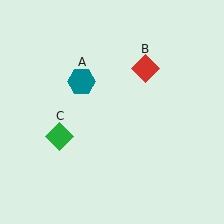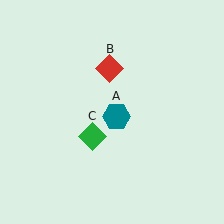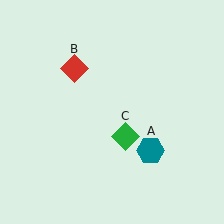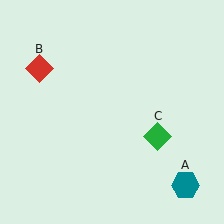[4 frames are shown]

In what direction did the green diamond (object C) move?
The green diamond (object C) moved right.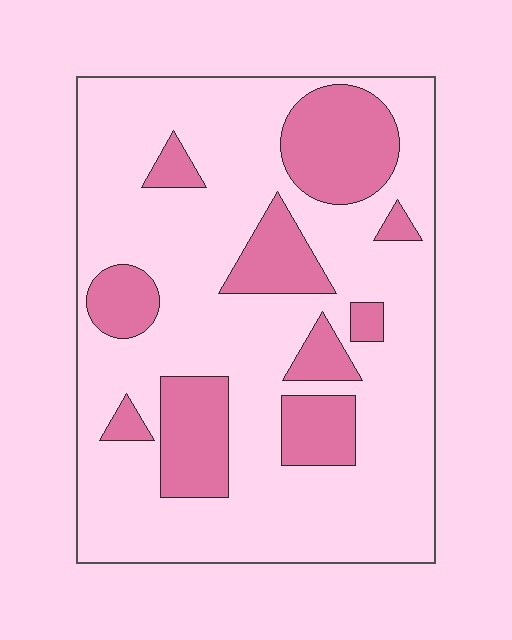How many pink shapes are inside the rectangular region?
10.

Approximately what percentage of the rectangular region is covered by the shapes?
Approximately 25%.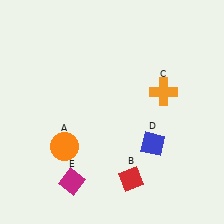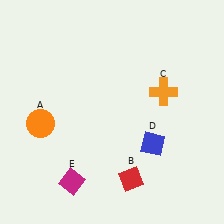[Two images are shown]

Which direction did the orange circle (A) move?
The orange circle (A) moved left.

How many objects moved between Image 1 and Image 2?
1 object moved between the two images.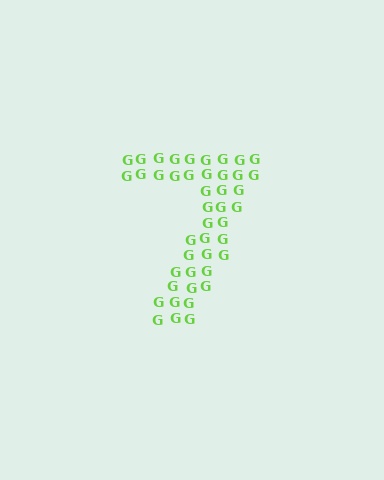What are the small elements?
The small elements are letter G's.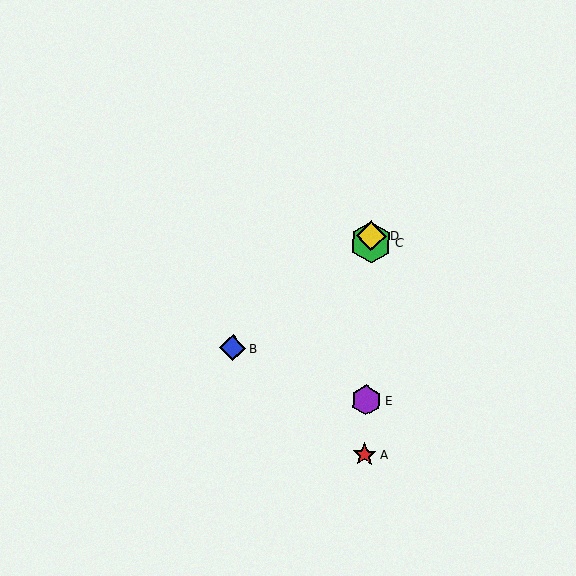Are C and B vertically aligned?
No, C is at x≈371 and B is at x≈233.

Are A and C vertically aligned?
Yes, both are at x≈365.